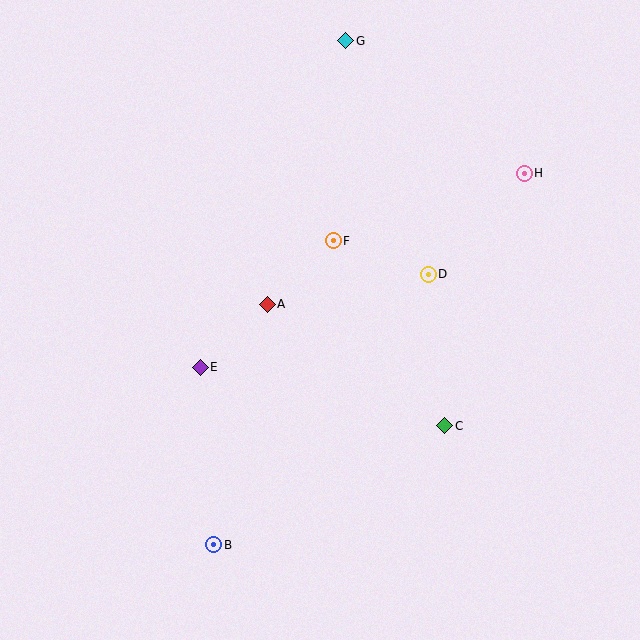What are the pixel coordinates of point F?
Point F is at (333, 241).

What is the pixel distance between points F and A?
The distance between F and A is 92 pixels.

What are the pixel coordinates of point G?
Point G is at (346, 41).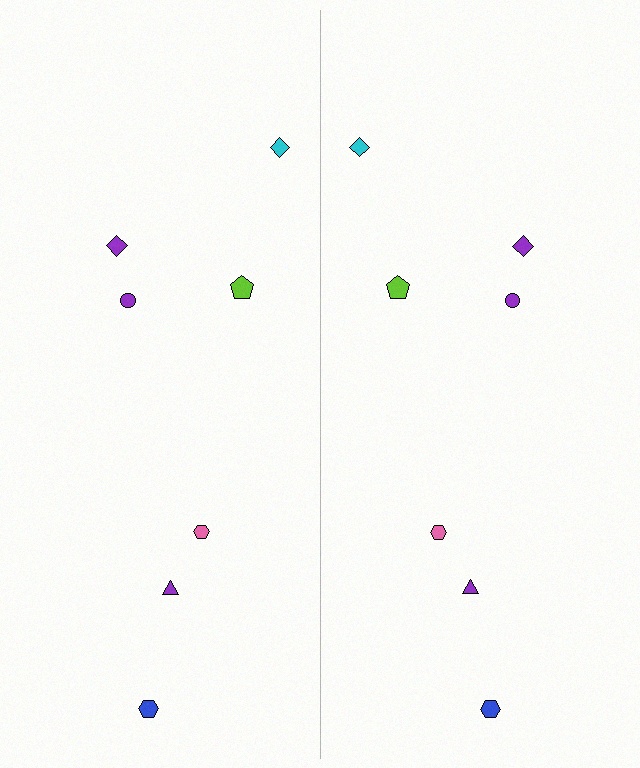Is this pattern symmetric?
Yes, this pattern has bilateral (reflection) symmetry.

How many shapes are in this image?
There are 14 shapes in this image.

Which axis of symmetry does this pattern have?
The pattern has a vertical axis of symmetry running through the center of the image.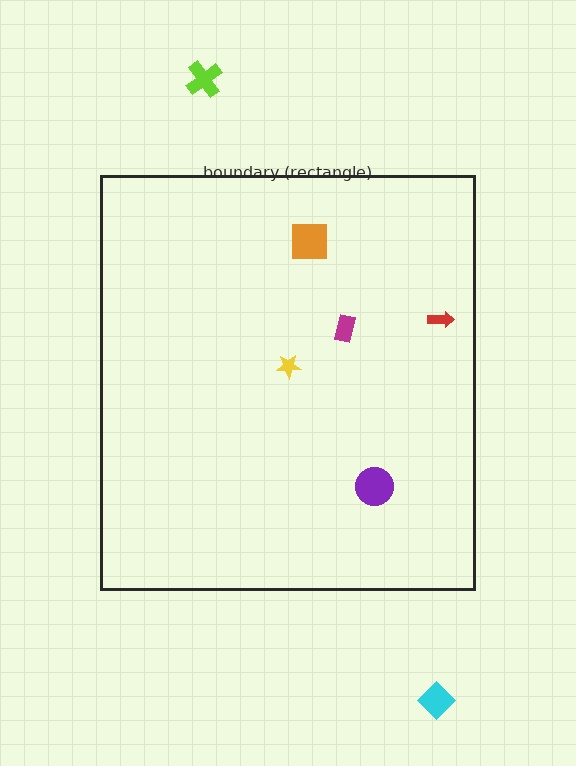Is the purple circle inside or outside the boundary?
Inside.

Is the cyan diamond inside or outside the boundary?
Outside.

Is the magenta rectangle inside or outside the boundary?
Inside.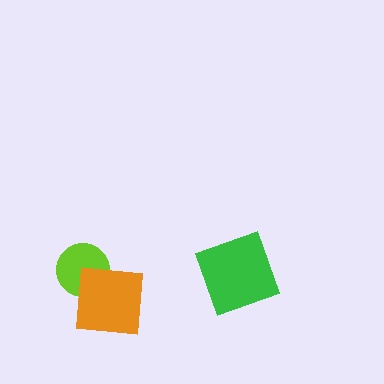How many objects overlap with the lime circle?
1 object overlaps with the lime circle.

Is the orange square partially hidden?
No, no other shape covers it.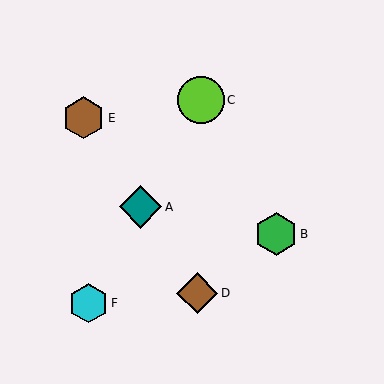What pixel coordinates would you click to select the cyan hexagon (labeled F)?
Click at (88, 303) to select the cyan hexagon F.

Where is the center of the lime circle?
The center of the lime circle is at (201, 100).